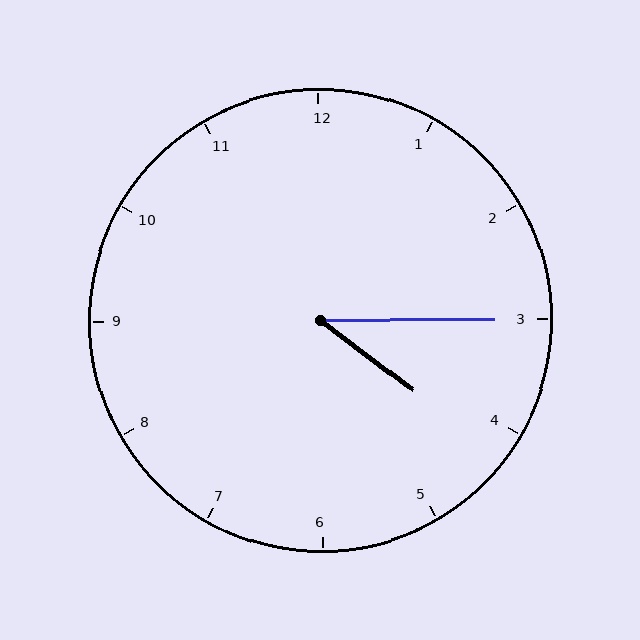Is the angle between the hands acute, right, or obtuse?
It is acute.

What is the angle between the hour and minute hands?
Approximately 38 degrees.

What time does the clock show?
4:15.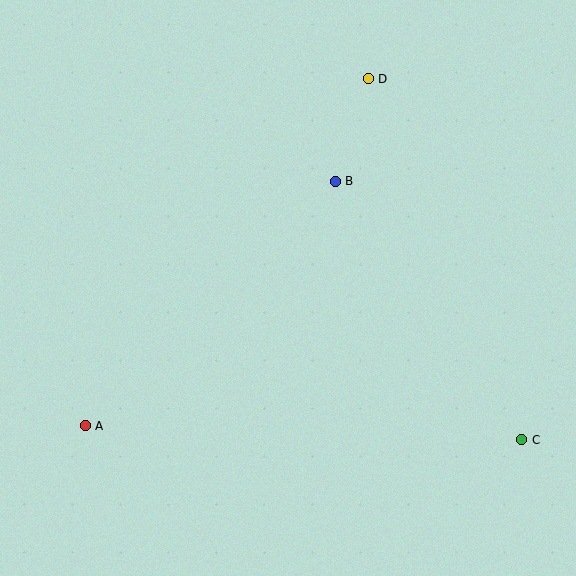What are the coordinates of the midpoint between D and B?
The midpoint between D and B is at (352, 130).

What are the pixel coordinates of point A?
Point A is at (85, 426).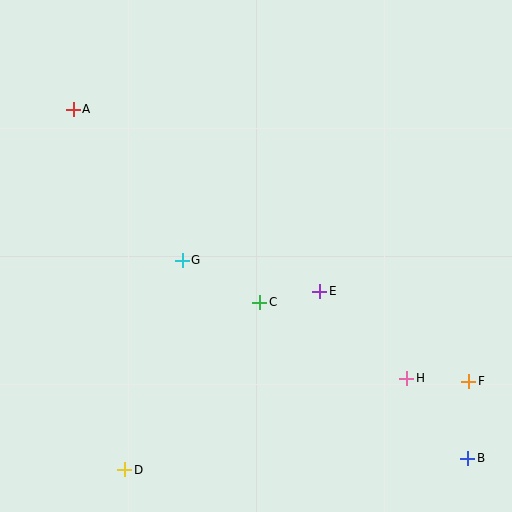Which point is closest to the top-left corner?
Point A is closest to the top-left corner.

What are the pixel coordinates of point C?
Point C is at (260, 302).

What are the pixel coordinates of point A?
Point A is at (73, 109).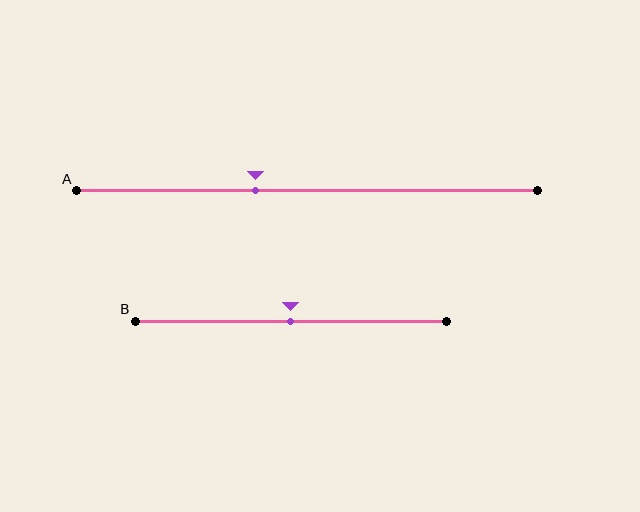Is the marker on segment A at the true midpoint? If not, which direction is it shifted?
No, the marker on segment A is shifted to the left by about 11% of the segment length.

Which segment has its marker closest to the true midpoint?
Segment B has its marker closest to the true midpoint.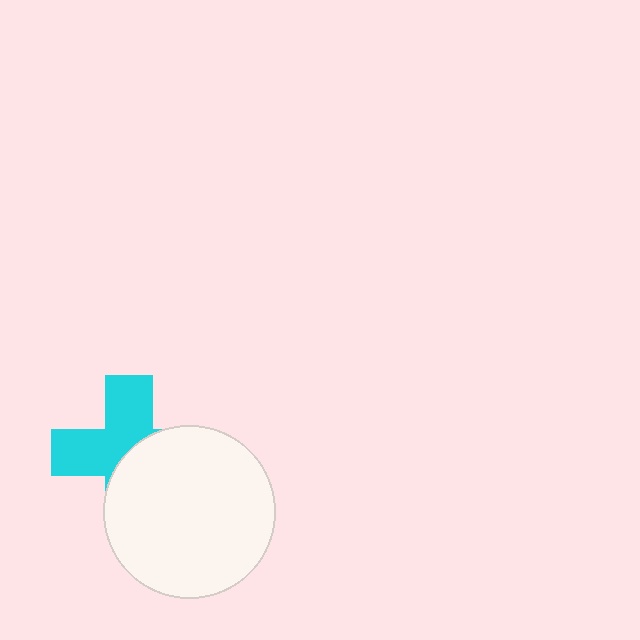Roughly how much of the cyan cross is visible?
About half of it is visible (roughly 50%).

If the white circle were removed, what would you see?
You would see the complete cyan cross.